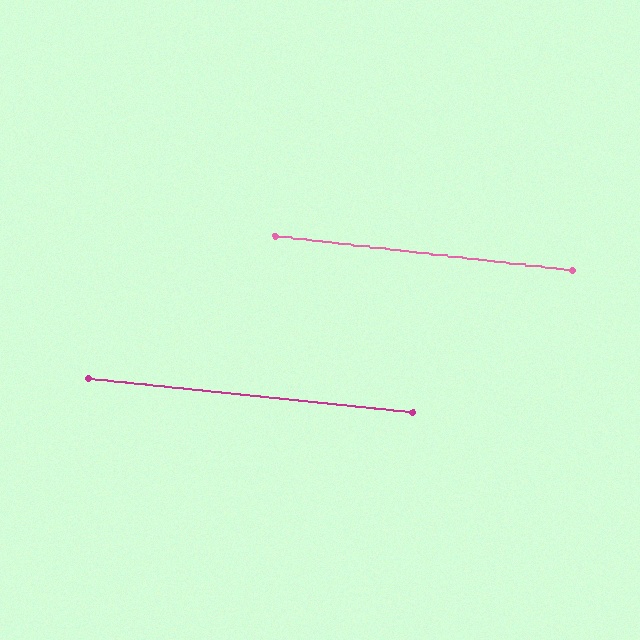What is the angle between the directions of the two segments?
Approximately 1 degree.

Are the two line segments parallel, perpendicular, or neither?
Parallel — their directions differ by only 0.7°.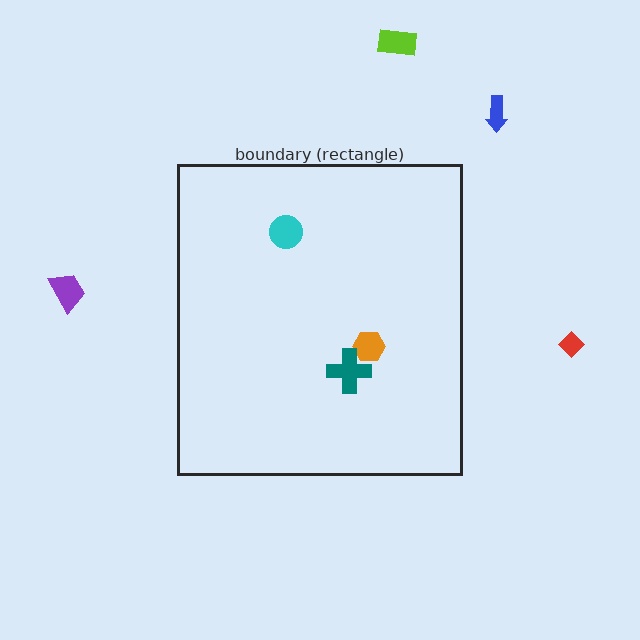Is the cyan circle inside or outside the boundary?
Inside.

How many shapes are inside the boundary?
3 inside, 4 outside.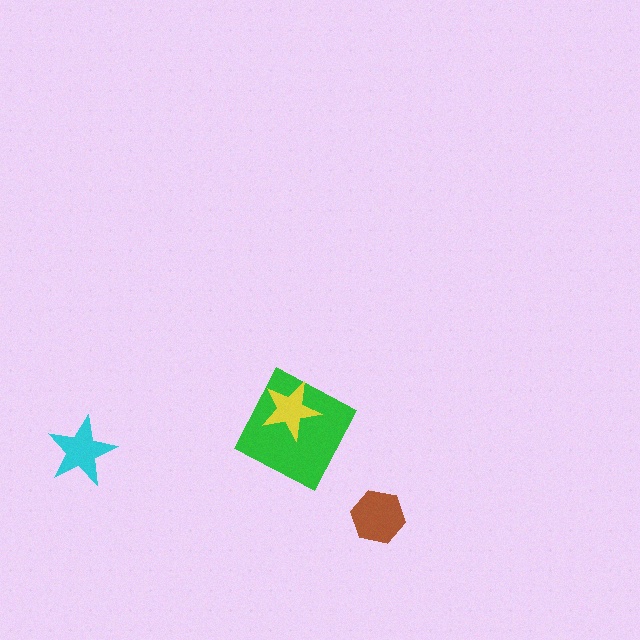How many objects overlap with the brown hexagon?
0 objects overlap with the brown hexagon.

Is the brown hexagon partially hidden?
No, no other shape covers it.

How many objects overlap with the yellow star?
1 object overlaps with the yellow star.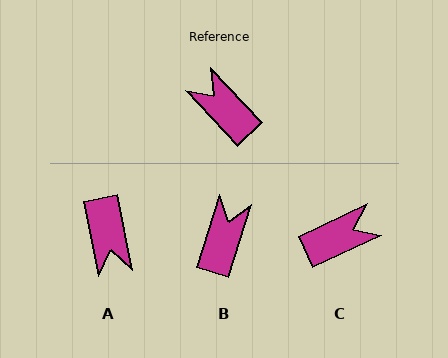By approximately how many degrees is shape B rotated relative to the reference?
Approximately 61 degrees clockwise.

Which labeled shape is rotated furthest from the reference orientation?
A, about 148 degrees away.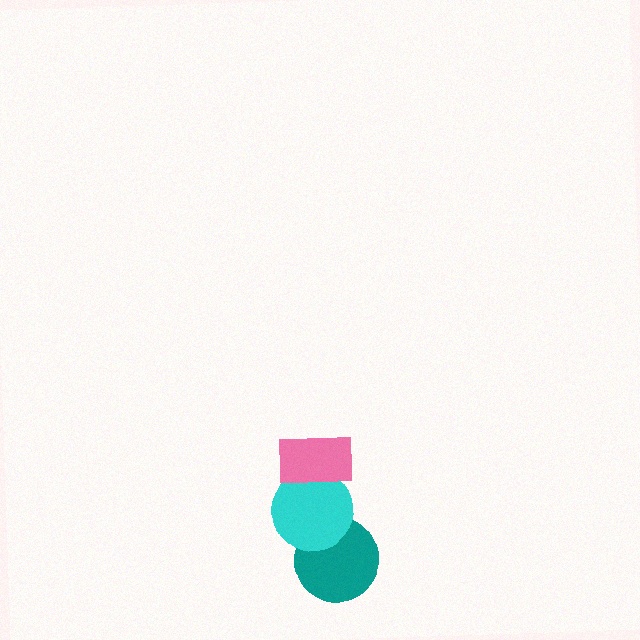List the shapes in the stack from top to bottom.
From top to bottom: the pink rectangle, the cyan circle, the teal circle.